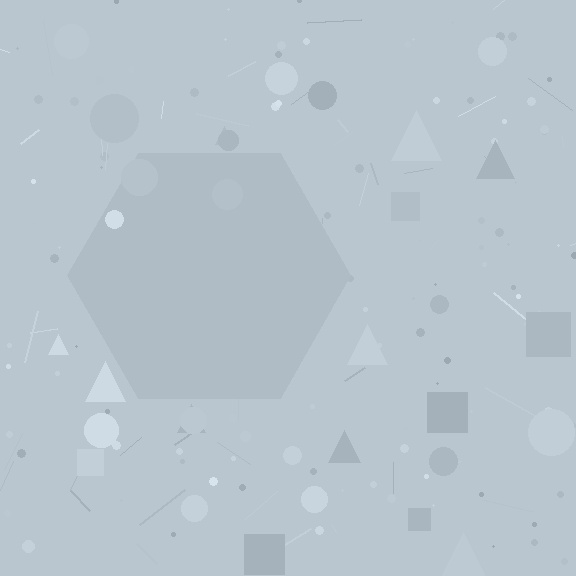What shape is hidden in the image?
A hexagon is hidden in the image.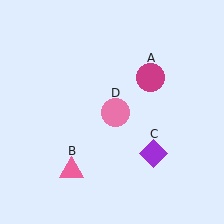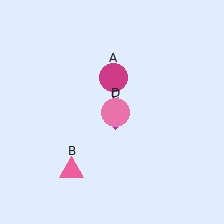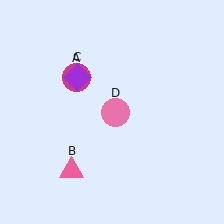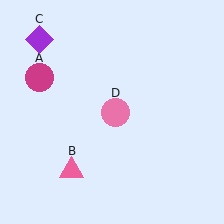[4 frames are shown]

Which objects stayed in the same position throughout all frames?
Pink triangle (object B) and pink circle (object D) remained stationary.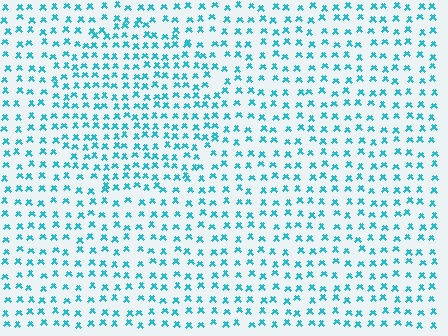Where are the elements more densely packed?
The elements are more densely packed inside the circle boundary.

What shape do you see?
I see a circle.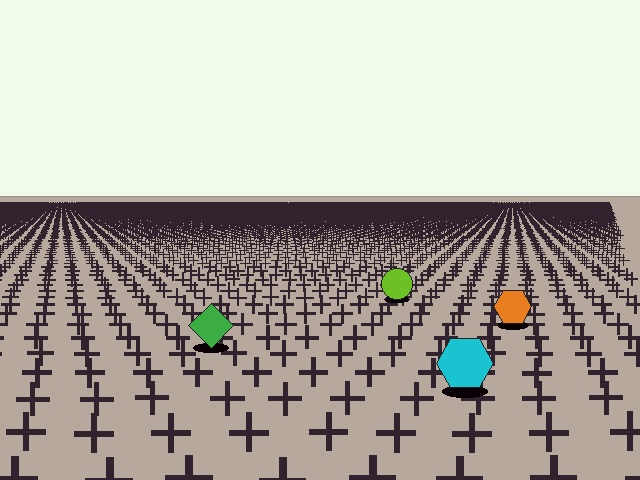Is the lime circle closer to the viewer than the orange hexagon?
No. The orange hexagon is closer — you can tell from the texture gradient: the ground texture is coarser near it.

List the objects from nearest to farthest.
From nearest to farthest: the cyan hexagon, the green diamond, the orange hexagon, the lime circle.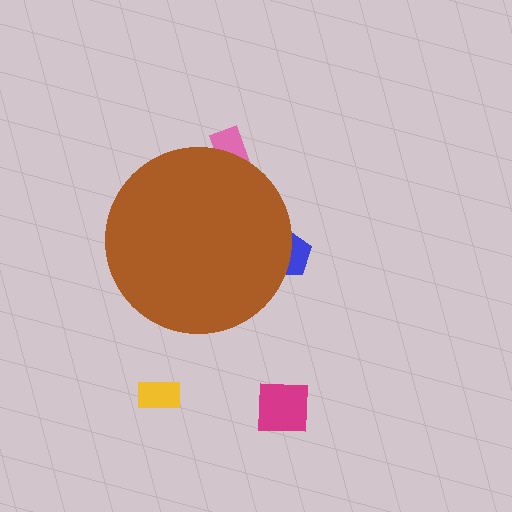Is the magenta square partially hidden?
No, the magenta square is fully visible.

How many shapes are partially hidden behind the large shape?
2 shapes are partially hidden.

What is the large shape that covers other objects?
A brown circle.